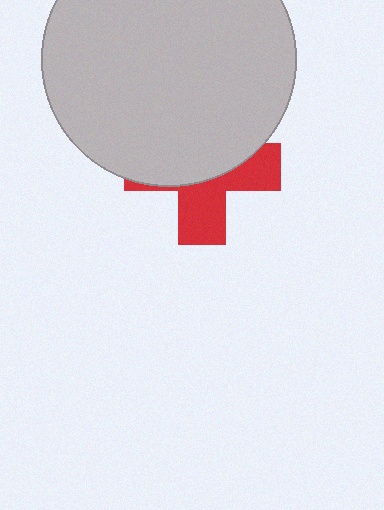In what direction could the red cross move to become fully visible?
The red cross could move down. That would shift it out from behind the light gray circle entirely.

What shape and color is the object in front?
The object in front is a light gray circle.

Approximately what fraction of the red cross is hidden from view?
Roughly 58% of the red cross is hidden behind the light gray circle.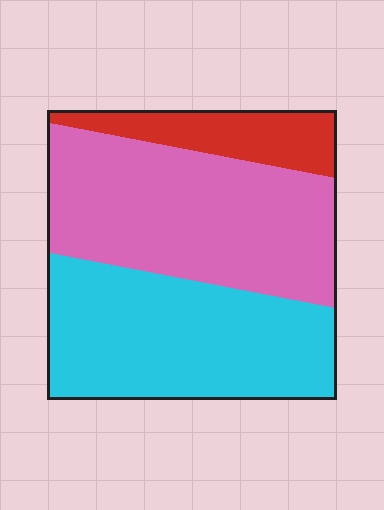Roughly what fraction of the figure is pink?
Pink covers 45% of the figure.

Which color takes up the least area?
Red, at roughly 15%.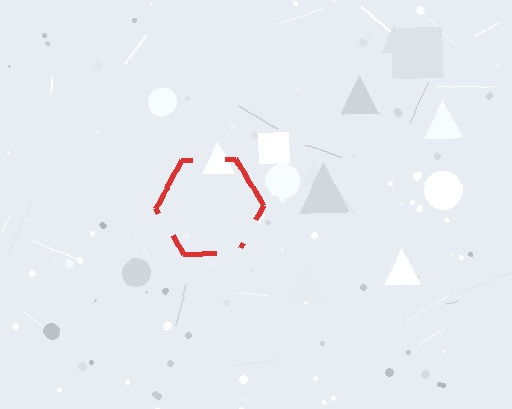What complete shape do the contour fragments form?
The contour fragments form a hexagon.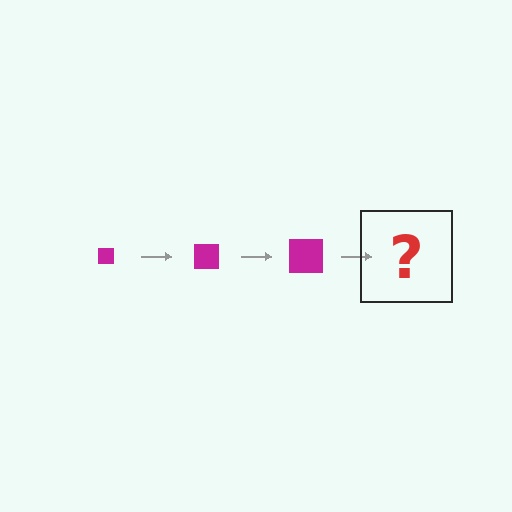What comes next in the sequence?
The next element should be a magenta square, larger than the previous one.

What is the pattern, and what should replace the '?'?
The pattern is that the square gets progressively larger each step. The '?' should be a magenta square, larger than the previous one.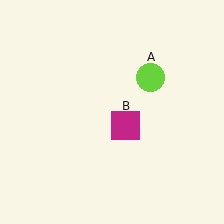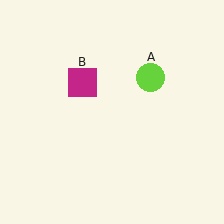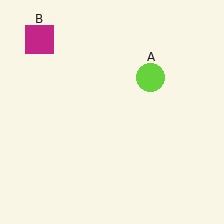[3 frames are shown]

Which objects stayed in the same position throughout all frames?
Lime circle (object A) remained stationary.